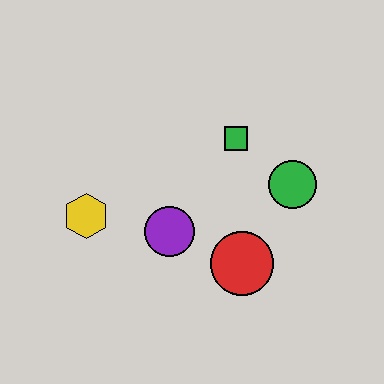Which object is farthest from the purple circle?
The green circle is farthest from the purple circle.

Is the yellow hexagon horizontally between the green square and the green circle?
No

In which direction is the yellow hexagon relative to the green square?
The yellow hexagon is to the left of the green square.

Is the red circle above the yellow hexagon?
No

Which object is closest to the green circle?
The green square is closest to the green circle.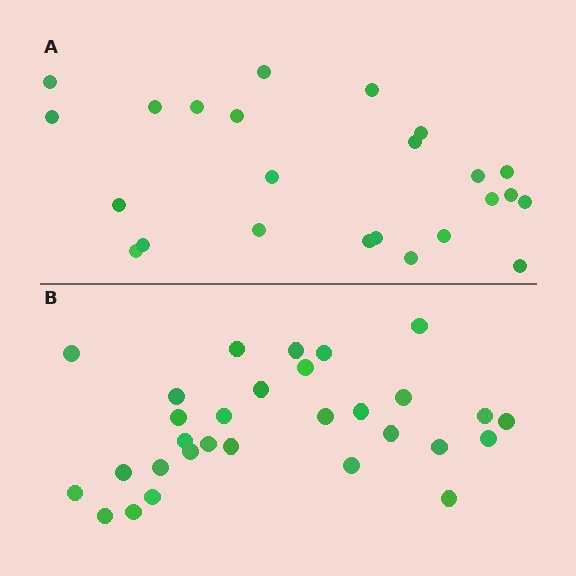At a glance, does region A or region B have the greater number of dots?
Region B (the bottom region) has more dots.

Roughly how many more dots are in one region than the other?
Region B has about 6 more dots than region A.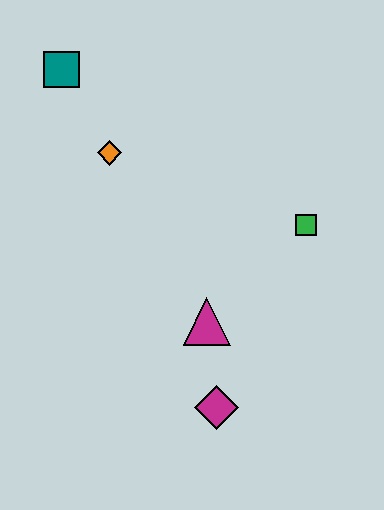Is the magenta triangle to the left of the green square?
Yes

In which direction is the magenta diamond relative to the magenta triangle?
The magenta diamond is below the magenta triangle.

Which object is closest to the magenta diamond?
The magenta triangle is closest to the magenta diamond.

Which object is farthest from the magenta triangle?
The teal square is farthest from the magenta triangle.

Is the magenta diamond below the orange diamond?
Yes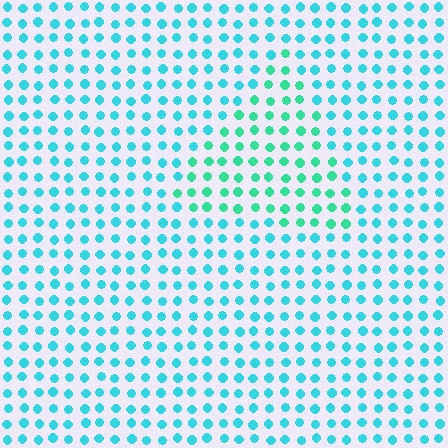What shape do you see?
I see a triangle.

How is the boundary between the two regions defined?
The boundary is defined purely by a slight shift in hue (about 28 degrees). Spacing, size, and orientation are identical on both sides.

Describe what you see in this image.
The image is filled with small cyan elements in a uniform arrangement. A triangle-shaped region is visible where the elements are tinted to a slightly different hue, forming a subtle color boundary.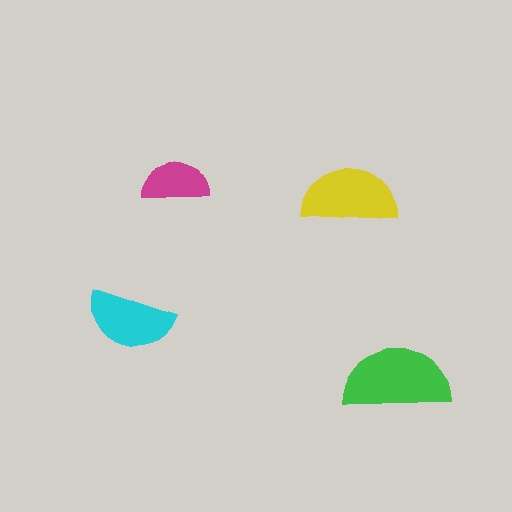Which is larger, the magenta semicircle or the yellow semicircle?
The yellow one.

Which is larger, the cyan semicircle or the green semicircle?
The green one.